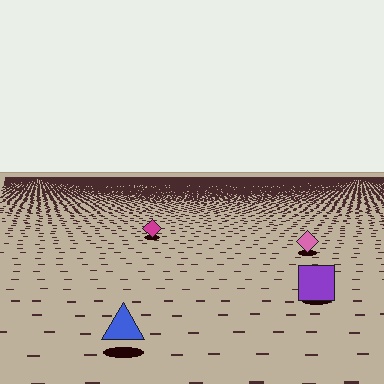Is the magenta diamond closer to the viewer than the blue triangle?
No. The blue triangle is closer — you can tell from the texture gradient: the ground texture is coarser near it.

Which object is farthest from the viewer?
The magenta diamond is farthest from the viewer. It appears smaller and the ground texture around it is denser.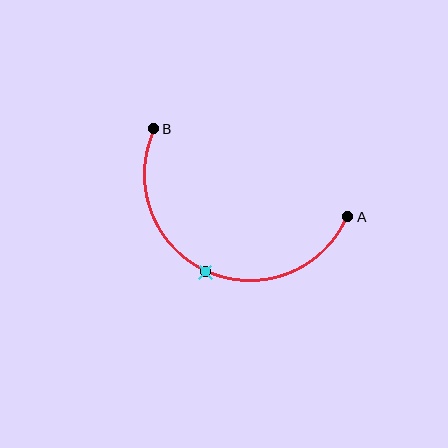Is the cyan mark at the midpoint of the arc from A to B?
Yes. The cyan mark lies on the arc at equal arc-length from both A and B — it is the arc midpoint.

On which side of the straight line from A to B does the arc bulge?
The arc bulges below the straight line connecting A and B.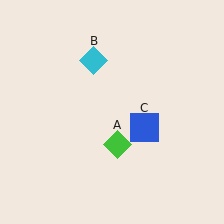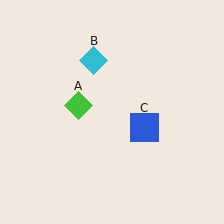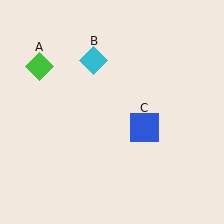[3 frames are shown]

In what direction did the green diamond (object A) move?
The green diamond (object A) moved up and to the left.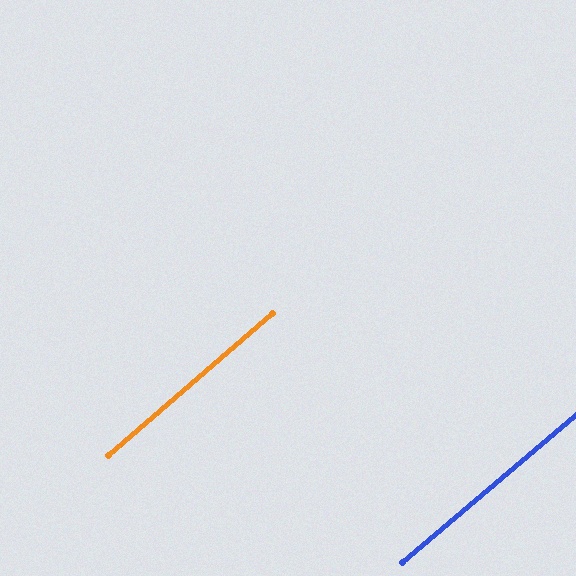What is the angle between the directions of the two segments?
Approximately 1 degree.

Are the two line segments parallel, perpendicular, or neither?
Parallel — their directions differ by only 0.5°.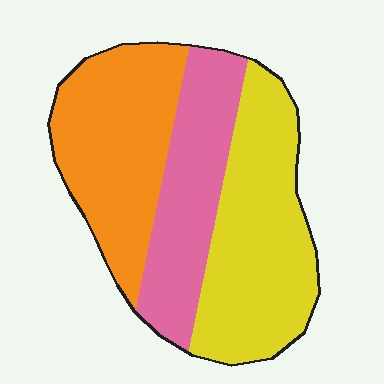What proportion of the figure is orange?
Orange covers roughly 35% of the figure.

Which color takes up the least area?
Pink, at roughly 25%.